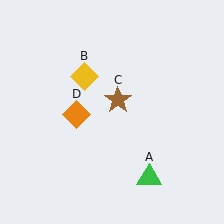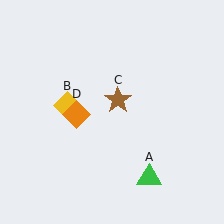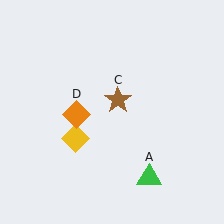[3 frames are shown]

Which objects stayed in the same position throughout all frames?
Green triangle (object A) and brown star (object C) and orange diamond (object D) remained stationary.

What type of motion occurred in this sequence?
The yellow diamond (object B) rotated counterclockwise around the center of the scene.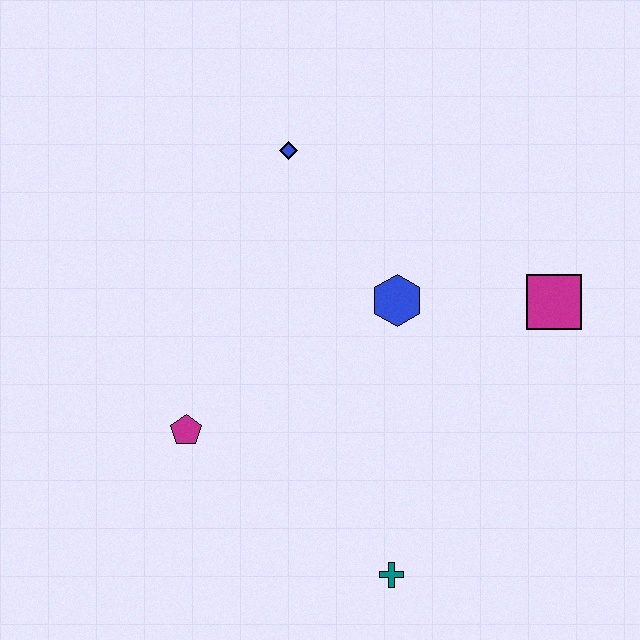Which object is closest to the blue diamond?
The blue hexagon is closest to the blue diamond.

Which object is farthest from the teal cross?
The blue diamond is farthest from the teal cross.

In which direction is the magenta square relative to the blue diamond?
The magenta square is to the right of the blue diamond.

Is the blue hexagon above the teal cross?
Yes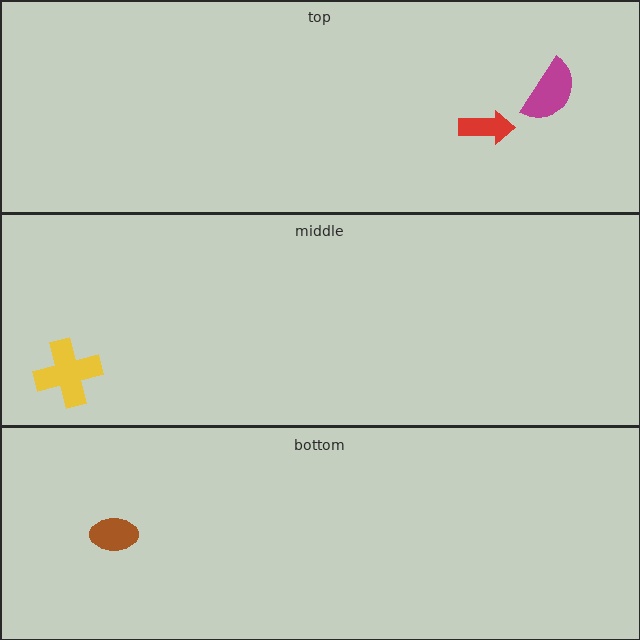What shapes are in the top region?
The magenta semicircle, the red arrow.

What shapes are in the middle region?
The yellow cross.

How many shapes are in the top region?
2.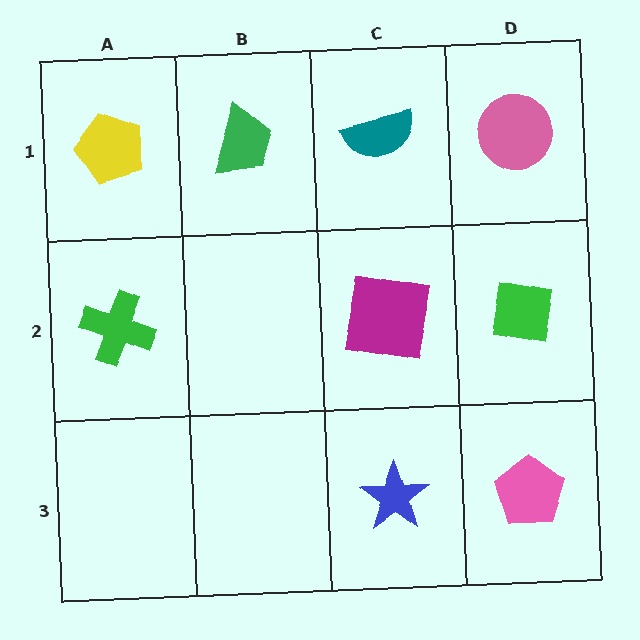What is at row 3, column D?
A pink pentagon.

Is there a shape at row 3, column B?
No, that cell is empty.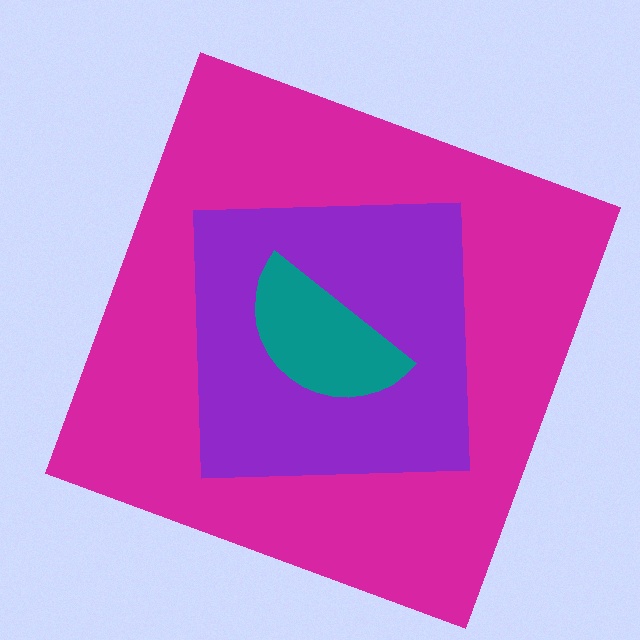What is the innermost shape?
The teal semicircle.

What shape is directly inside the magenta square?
The purple square.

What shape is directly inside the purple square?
The teal semicircle.